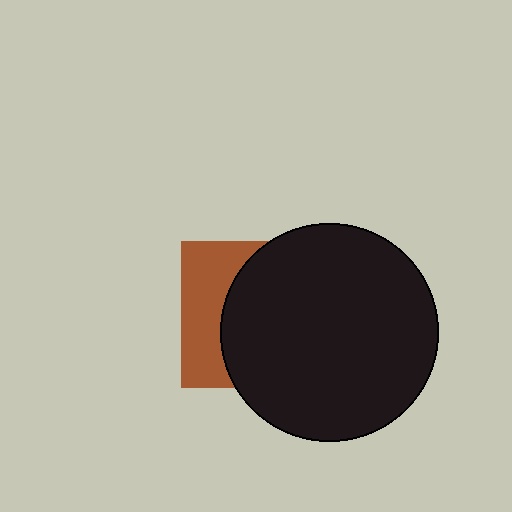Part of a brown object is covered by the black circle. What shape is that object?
It is a square.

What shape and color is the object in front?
The object in front is a black circle.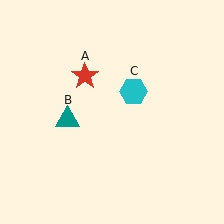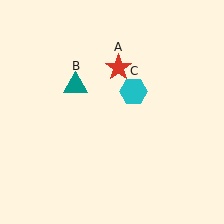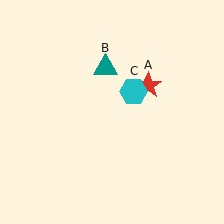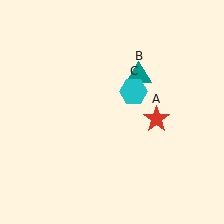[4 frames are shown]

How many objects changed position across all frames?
2 objects changed position: red star (object A), teal triangle (object B).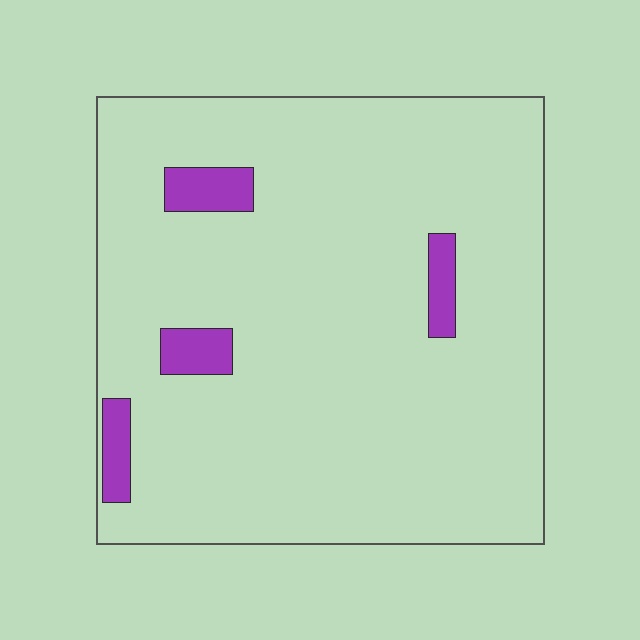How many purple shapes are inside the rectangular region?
4.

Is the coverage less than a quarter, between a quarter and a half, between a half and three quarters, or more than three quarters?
Less than a quarter.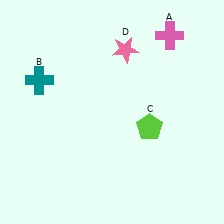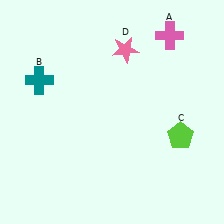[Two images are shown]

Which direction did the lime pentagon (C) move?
The lime pentagon (C) moved right.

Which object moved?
The lime pentagon (C) moved right.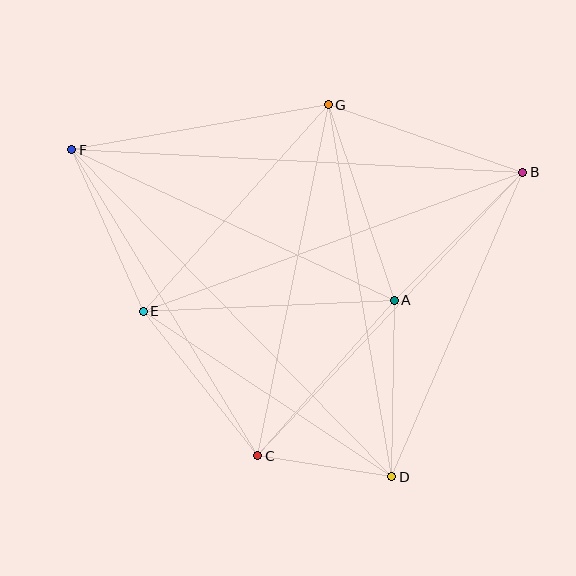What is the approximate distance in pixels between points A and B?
The distance between A and B is approximately 182 pixels.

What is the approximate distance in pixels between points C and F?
The distance between C and F is approximately 358 pixels.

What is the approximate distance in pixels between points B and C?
The distance between B and C is approximately 388 pixels.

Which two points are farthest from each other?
Points D and F are farthest from each other.